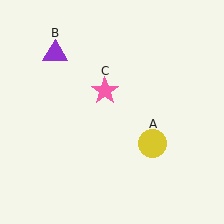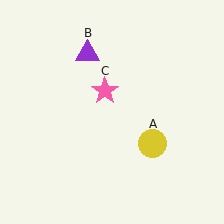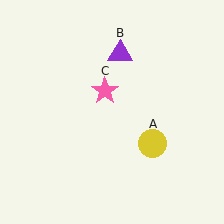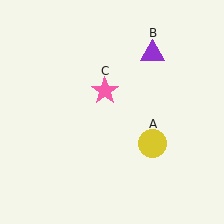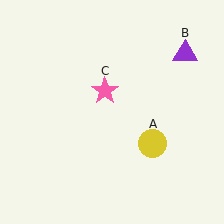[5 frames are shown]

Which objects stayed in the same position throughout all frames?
Yellow circle (object A) and pink star (object C) remained stationary.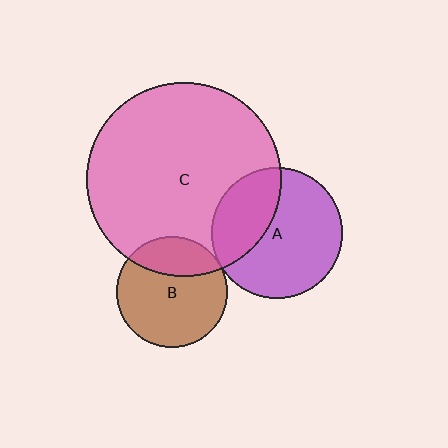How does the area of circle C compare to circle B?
Approximately 3.1 times.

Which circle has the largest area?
Circle C (pink).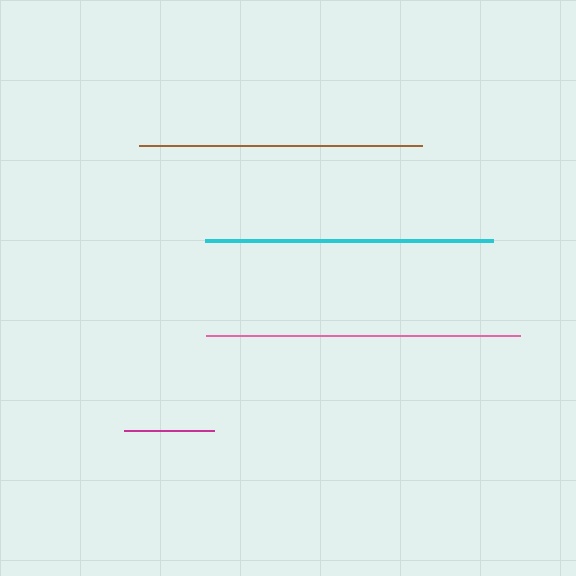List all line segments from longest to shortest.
From longest to shortest: pink, cyan, brown, magenta.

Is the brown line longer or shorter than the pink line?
The pink line is longer than the brown line.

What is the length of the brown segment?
The brown segment is approximately 283 pixels long.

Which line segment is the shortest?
The magenta line is the shortest at approximately 90 pixels.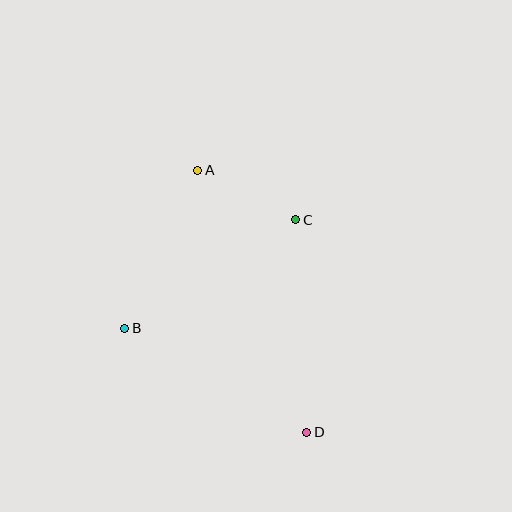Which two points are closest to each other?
Points A and C are closest to each other.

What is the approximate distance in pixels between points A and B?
The distance between A and B is approximately 174 pixels.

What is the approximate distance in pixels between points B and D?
The distance between B and D is approximately 210 pixels.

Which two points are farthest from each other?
Points A and D are farthest from each other.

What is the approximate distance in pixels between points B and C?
The distance between B and C is approximately 203 pixels.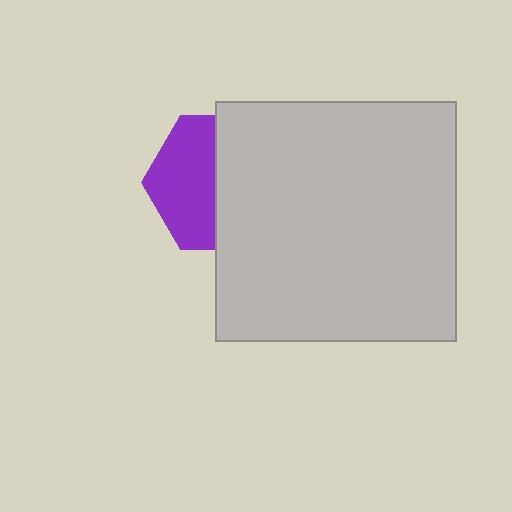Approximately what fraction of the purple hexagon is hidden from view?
Roughly 53% of the purple hexagon is hidden behind the light gray square.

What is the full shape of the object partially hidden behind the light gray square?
The partially hidden object is a purple hexagon.